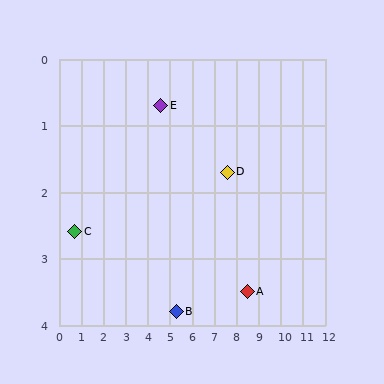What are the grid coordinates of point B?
Point B is at approximately (5.3, 3.8).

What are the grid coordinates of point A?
Point A is at approximately (8.5, 3.5).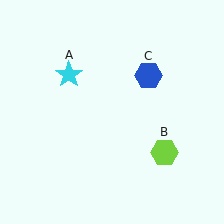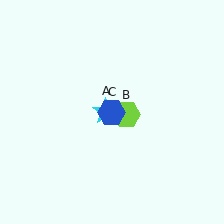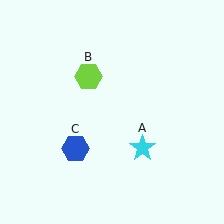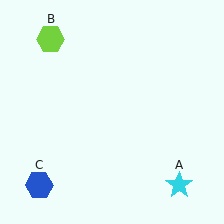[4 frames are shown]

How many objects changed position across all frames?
3 objects changed position: cyan star (object A), lime hexagon (object B), blue hexagon (object C).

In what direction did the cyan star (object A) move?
The cyan star (object A) moved down and to the right.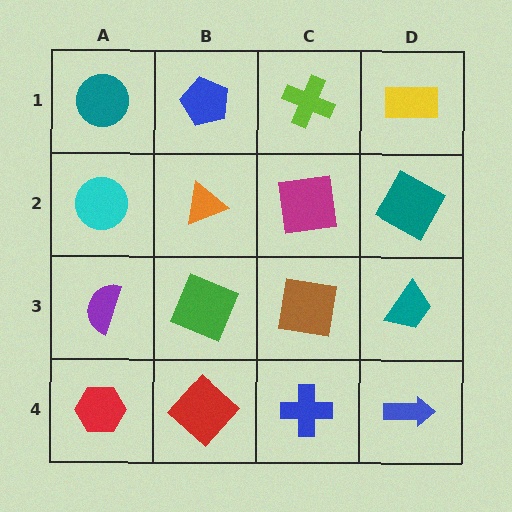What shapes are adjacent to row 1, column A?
A cyan circle (row 2, column A), a blue pentagon (row 1, column B).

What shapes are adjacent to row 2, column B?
A blue pentagon (row 1, column B), a green square (row 3, column B), a cyan circle (row 2, column A), a magenta square (row 2, column C).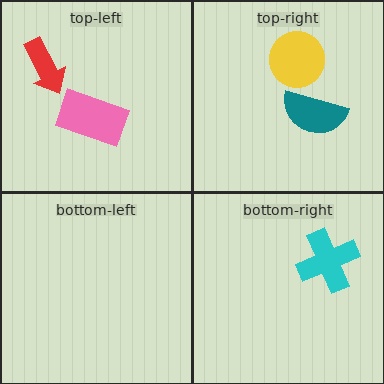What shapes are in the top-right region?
The teal semicircle, the yellow circle.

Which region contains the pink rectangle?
The top-left region.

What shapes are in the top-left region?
The red arrow, the pink rectangle.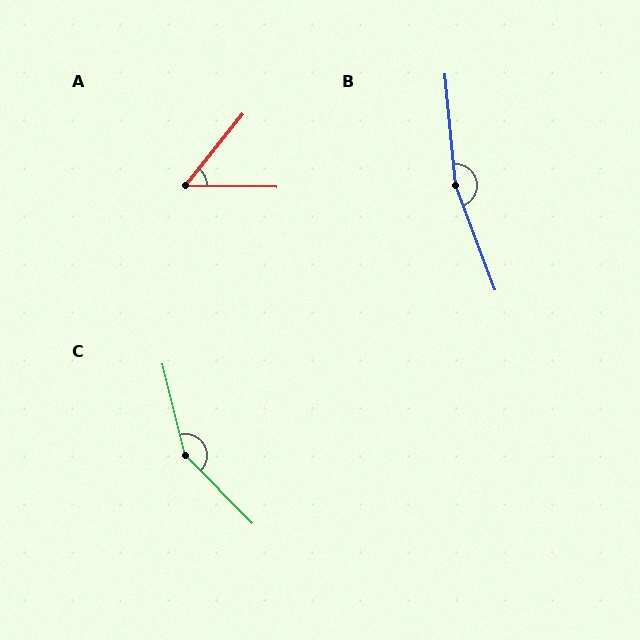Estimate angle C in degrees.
Approximately 149 degrees.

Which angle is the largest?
B, at approximately 164 degrees.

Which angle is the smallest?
A, at approximately 52 degrees.